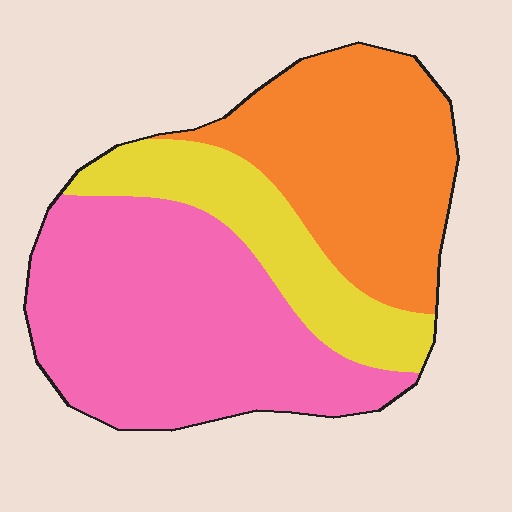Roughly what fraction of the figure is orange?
Orange takes up about one third (1/3) of the figure.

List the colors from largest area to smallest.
From largest to smallest: pink, orange, yellow.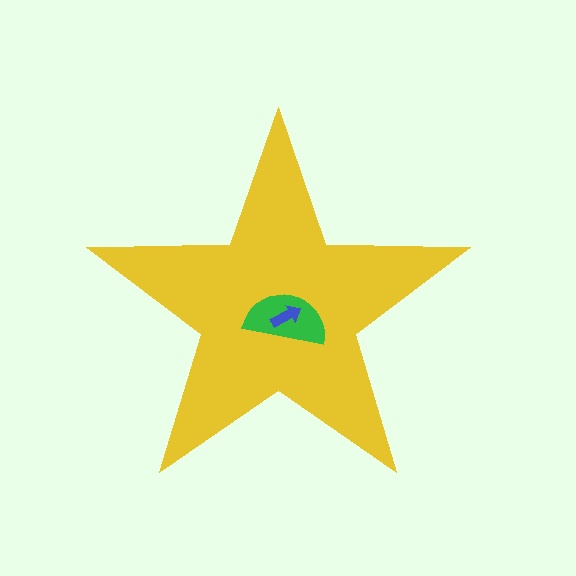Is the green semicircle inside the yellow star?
Yes.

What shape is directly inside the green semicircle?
The blue arrow.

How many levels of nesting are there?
3.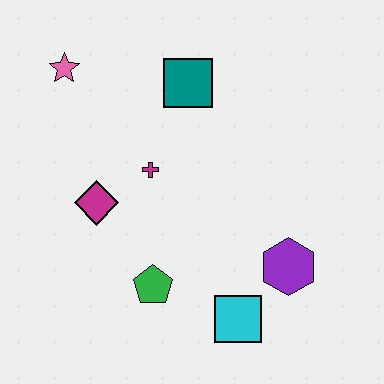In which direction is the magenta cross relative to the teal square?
The magenta cross is below the teal square.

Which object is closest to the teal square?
The magenta cross is closest to the teal square.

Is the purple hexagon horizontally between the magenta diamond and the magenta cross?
No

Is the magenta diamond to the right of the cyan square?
No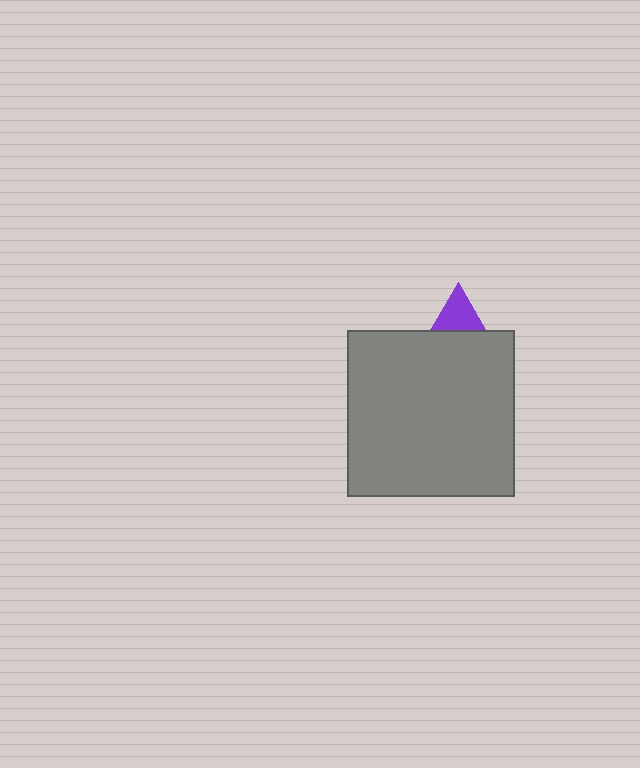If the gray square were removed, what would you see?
You would see the complete purple triangle.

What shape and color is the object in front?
The object in front is a gray square.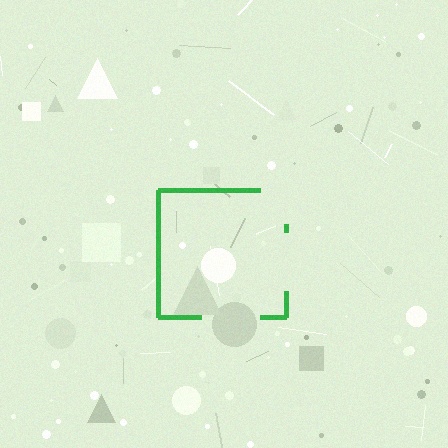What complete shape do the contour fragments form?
The contour fragments form a square.